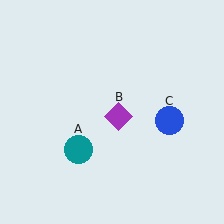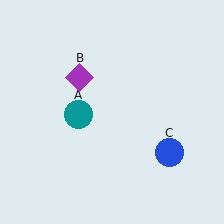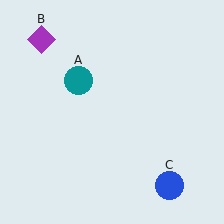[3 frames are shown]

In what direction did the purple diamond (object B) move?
The purple diamond (object B) moved up and to the left.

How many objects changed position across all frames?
3 objects changed position: teal circle (object A), purple diamond (object B), blue circle (object C).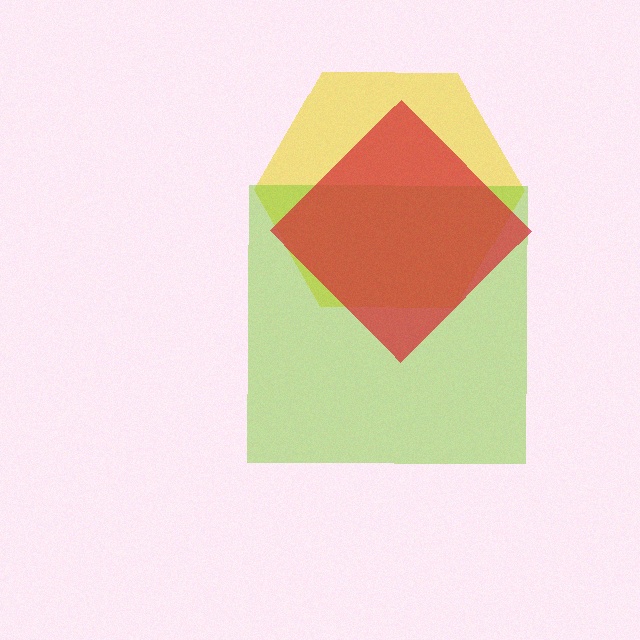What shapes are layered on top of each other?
The layered shapes are: a yellow hexagon, a lime square, a red diamond.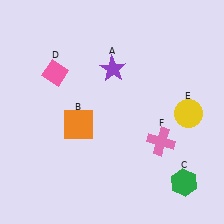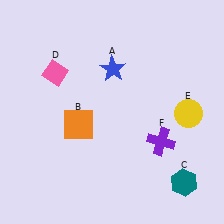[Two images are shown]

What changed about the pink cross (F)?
In Image 1, F is pink. In Image 2, it changed to purple.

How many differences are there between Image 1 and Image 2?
There are 3 differences between the two images.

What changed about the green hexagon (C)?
In Image 1, C is green. In Image 2, it changed to teal.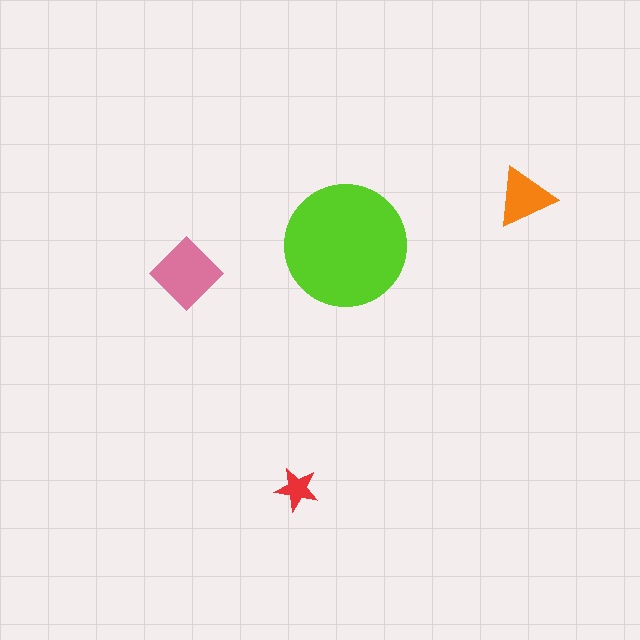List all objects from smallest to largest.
The red star, the orange triangle, the pink diamond, the lime circle.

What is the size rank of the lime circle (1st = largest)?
1st.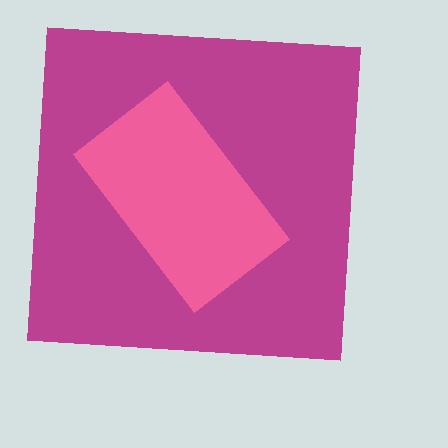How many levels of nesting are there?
2.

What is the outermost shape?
The magenta square.